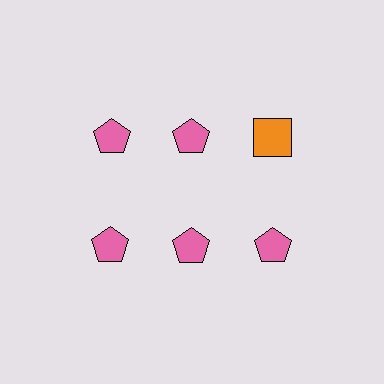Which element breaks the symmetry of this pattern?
The orange square in the top row, center column breaks the symmetry. All other shapes are pink pentagons.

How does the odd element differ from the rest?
It differs in both color (orange instead of pink) and shape (square instead of pentagon).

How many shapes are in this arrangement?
There are 6 shapes arranged in a grid pattern.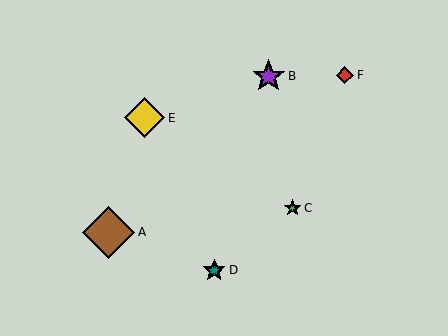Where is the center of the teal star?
The center of the teal star is at (214, 270).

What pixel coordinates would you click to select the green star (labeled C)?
Click at (293, 208) to select the green star C.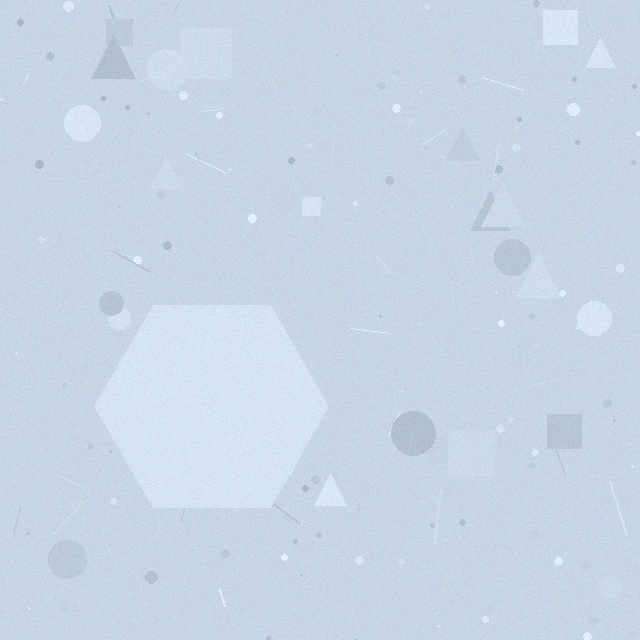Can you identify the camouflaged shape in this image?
The camouflaged shape is a hexagon.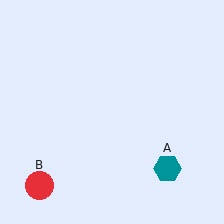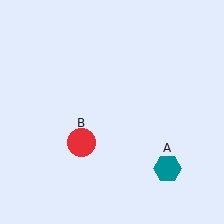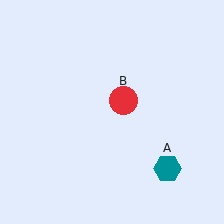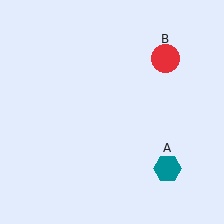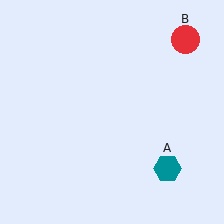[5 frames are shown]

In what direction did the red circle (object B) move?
The red circle (object B) moved up and to the right.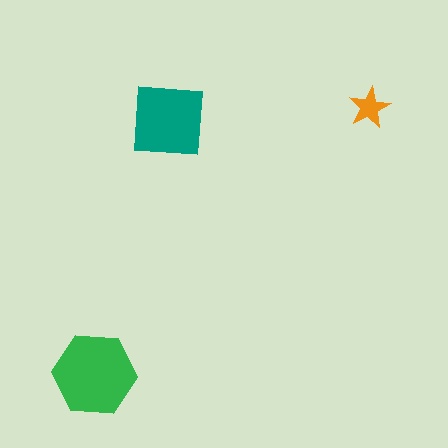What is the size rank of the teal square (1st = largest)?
2nd.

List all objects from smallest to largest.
The orange star, the teal square, the green hexagon.